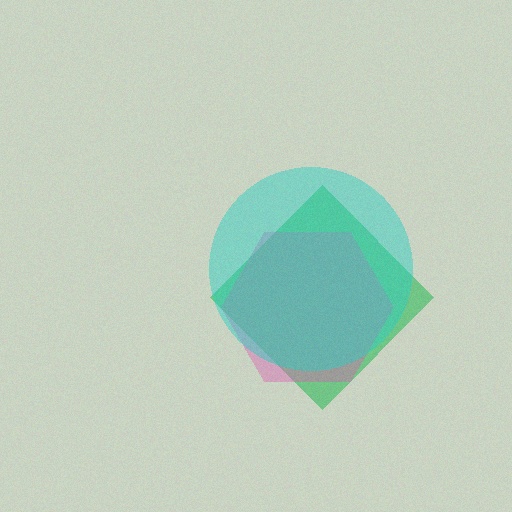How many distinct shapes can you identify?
There are 3 distinct shapes: a green diamond, a pink hexagon, a cyan circle.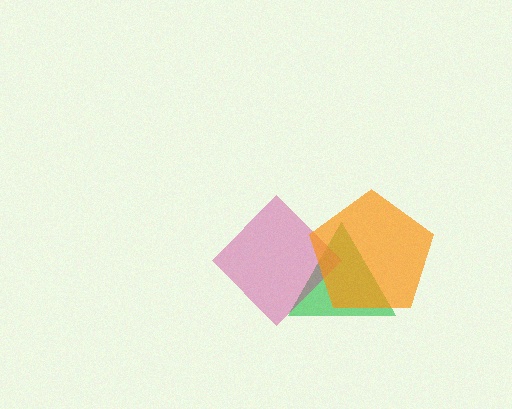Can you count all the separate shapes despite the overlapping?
Yes, there are 3 separate shapes.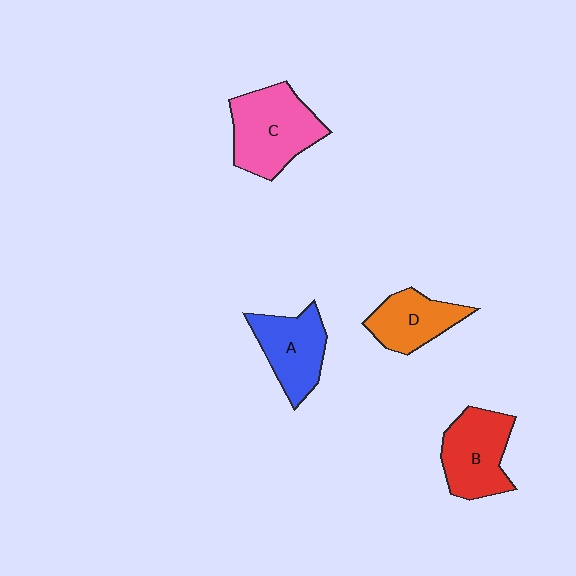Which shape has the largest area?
Shape C (pink).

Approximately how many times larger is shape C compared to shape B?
Approximately 1.2 times.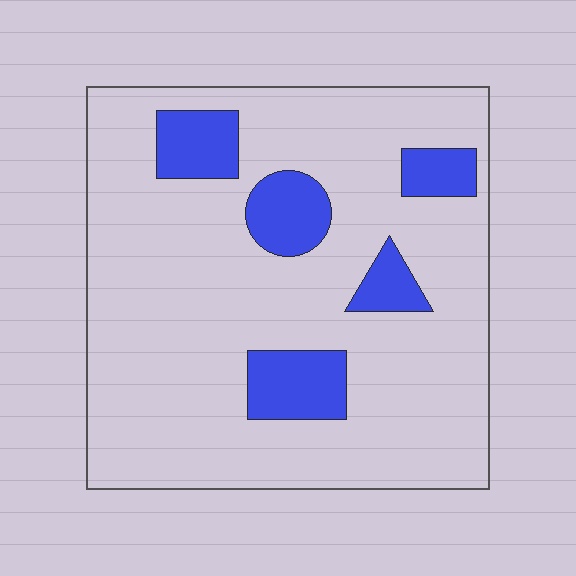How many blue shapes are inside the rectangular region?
5.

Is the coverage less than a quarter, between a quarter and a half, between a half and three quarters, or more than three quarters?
Less than a quarter.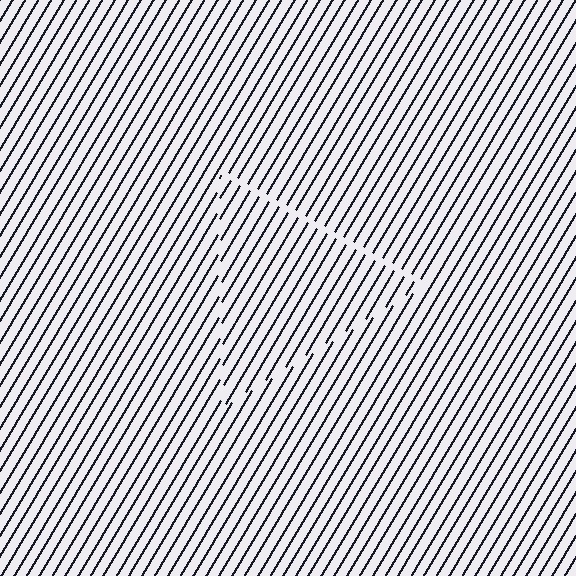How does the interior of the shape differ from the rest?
The interior of the shape contains the same grating, shifted by half a period — the contour is defined by the phase discontinuity where line-ends from the inner and outer gratings abut.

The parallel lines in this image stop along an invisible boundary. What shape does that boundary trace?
An illusory triangle. The interior of the shape contains the same grating, shifted by half a period — the contour is defined by the phase discontinuity where line-ends from the inner and outer gratings abut.